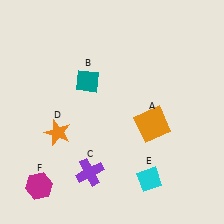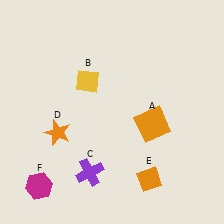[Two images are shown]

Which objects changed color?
B changed from teal to yellow. E changed from cyan to orange.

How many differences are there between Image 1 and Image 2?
There are 2 differences between the two images.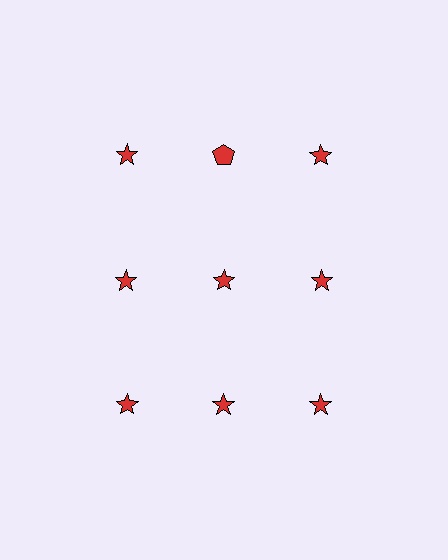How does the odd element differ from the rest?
It has a different shape: pentagon instead of star.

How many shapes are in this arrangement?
There are 9 shapes arranged in a grid pattern.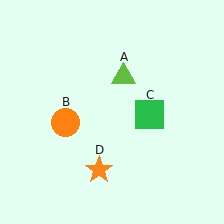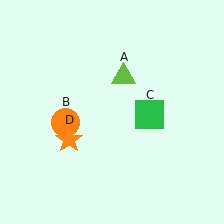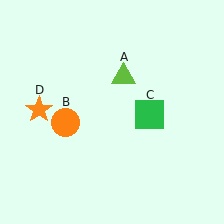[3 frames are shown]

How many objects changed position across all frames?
1 object changed position: orange star (object D).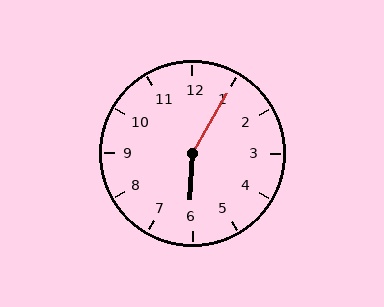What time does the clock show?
6:05.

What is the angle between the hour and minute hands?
Approximately 152 degrees.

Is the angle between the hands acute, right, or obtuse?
It is obtuse.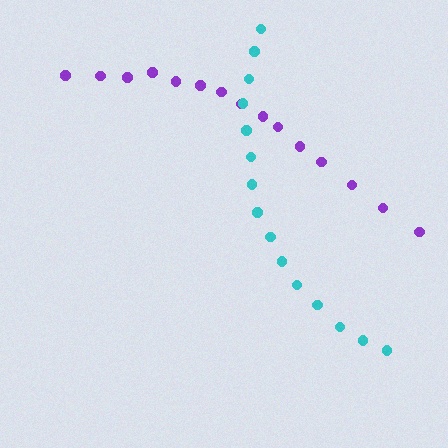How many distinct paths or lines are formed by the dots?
There are 2 distinct paths.